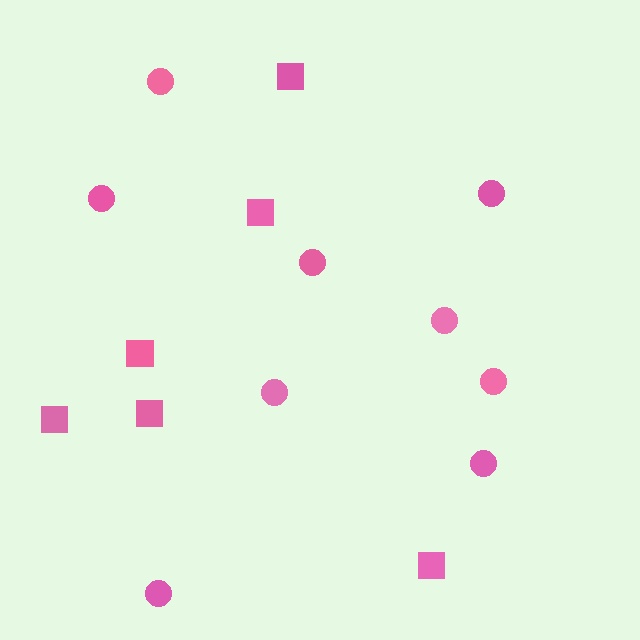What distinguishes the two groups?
There are 2 groups: one group of circles (9) and one group of squares (6).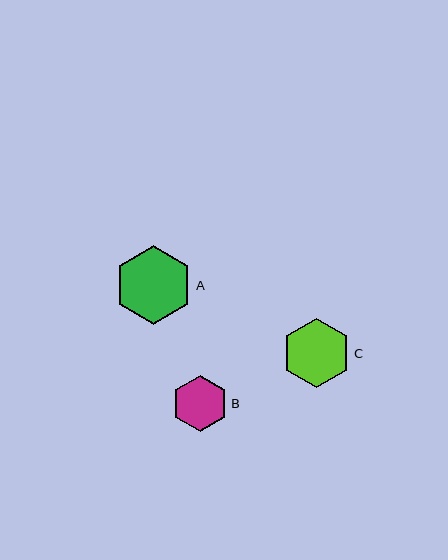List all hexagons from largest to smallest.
From largest to smallest: A, C, B.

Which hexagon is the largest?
Hexagon A is the largest with a size of approximately 79 pixels.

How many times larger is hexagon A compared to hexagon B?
Hexagon A is approximately 1.4 times the size of hexagon B.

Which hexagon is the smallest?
Hexagon B is the smallest with a size of approximately 56 pixels.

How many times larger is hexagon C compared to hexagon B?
Hexagon C is approximately 1.2 times the size of hexagon B.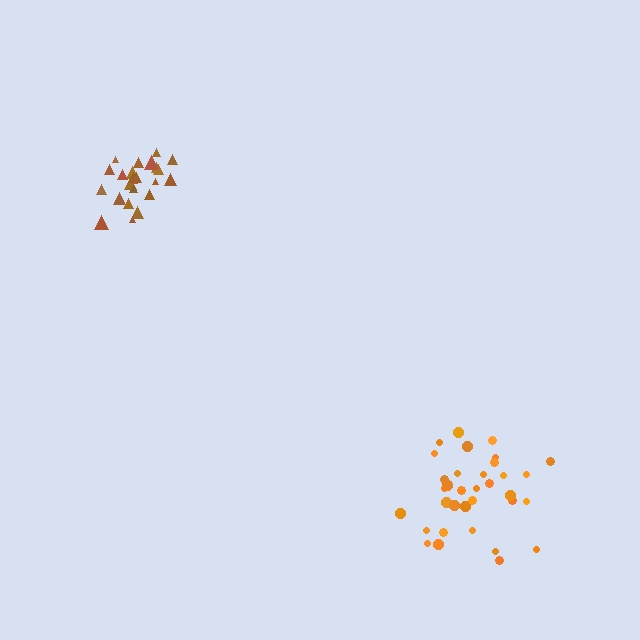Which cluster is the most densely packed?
Brown.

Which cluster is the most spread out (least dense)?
Orange.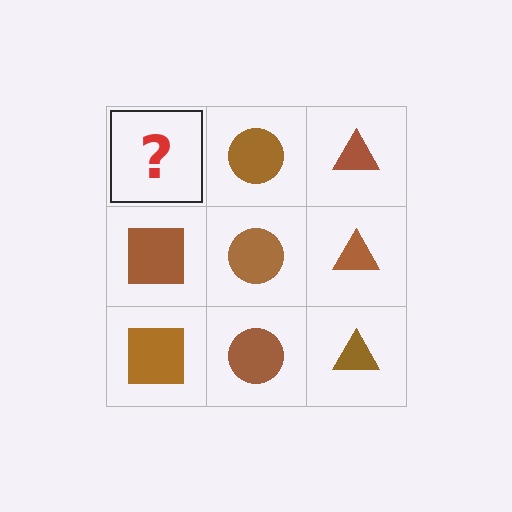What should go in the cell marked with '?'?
The missing cell should contain a brown square.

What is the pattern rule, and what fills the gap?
The rule is that each column has a consistent shape. The gap should be filled with a brown square.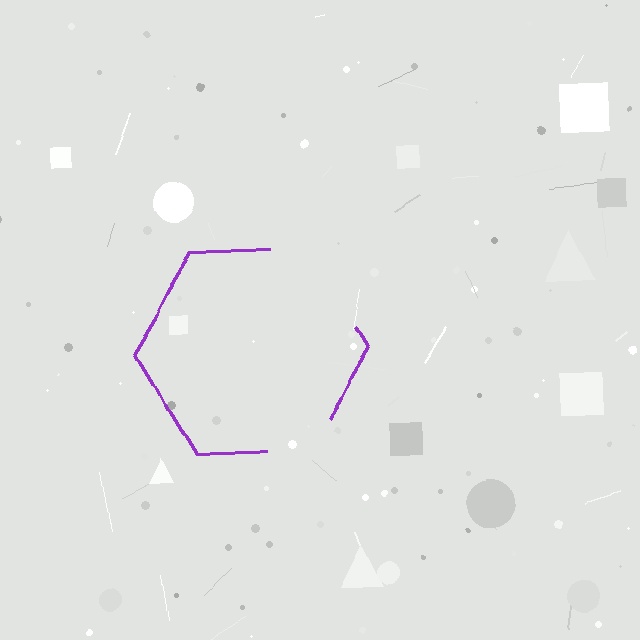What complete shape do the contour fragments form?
The contour fragments form a hexagon.